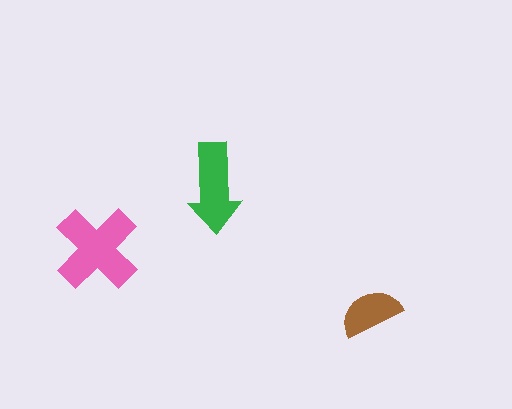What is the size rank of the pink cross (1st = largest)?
1st.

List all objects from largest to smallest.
The pink cross, the green arrow, the brown semicircle.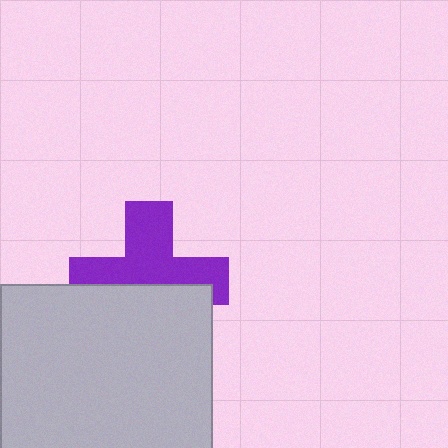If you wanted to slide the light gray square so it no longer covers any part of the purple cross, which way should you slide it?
Slide it down — that is the most direct way to separate the two shapes.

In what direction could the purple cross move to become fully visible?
The purple cross could move up. That would shift it out from behind the light gray square entirely.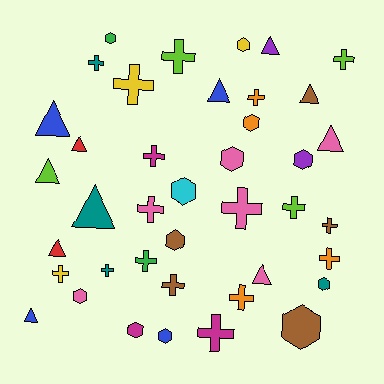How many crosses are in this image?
There are 17 crosses.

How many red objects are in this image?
There are 2 red objects.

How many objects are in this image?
There are 40 objects.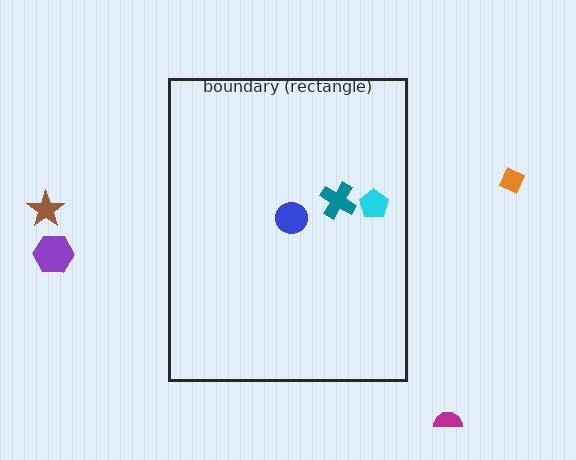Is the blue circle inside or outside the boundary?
Inside.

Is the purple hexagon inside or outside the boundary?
Outside.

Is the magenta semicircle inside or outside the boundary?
Outside.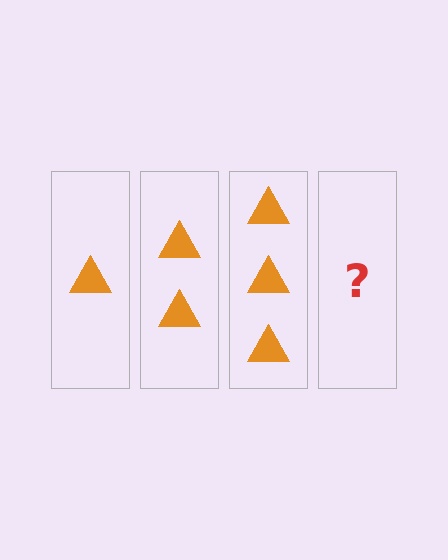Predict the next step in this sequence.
The next step is 4 triangles.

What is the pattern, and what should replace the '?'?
The pattern is that each step adds one more triangle. The '?' should be 4 triangles.